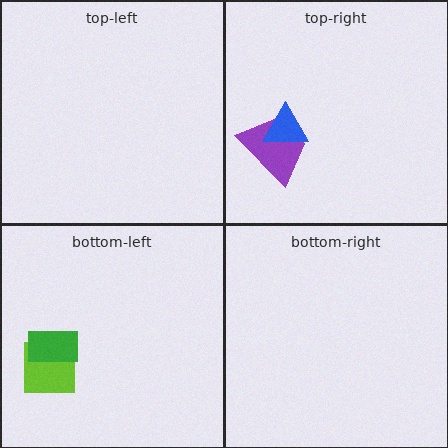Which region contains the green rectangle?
The bottom-left region.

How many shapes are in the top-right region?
2.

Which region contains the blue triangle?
The top-right region.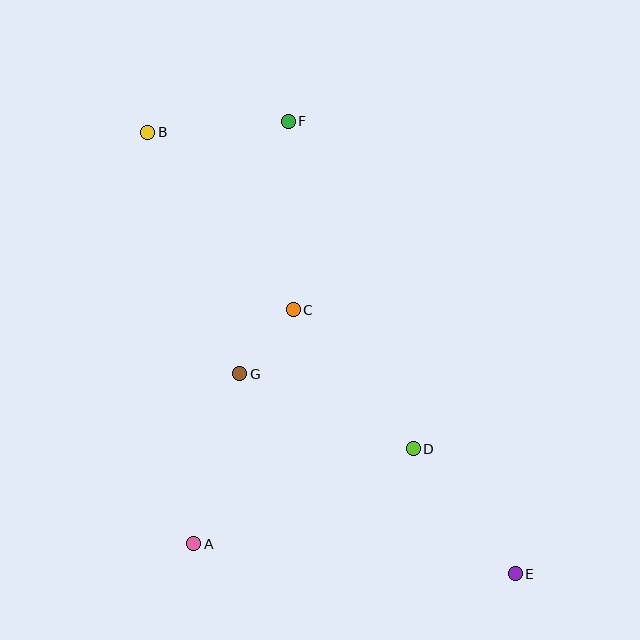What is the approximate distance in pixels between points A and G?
The distance between A and G is approximately 176 pixels.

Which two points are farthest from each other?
Points B and E are farthest from each other.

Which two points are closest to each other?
Points C and G are closest to each other.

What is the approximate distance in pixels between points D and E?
The distance between D and E is approximately 161 pixels.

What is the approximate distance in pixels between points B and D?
The distance between B and D is approximately 413 pixels.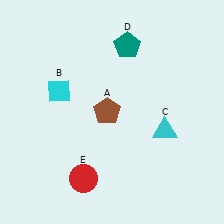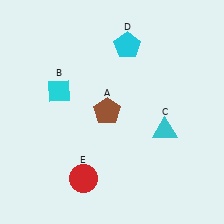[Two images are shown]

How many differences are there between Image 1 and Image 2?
There is 1 difference between the two images.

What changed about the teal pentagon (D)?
In Image 1, D is teal. In Image 2, it changed to cyan.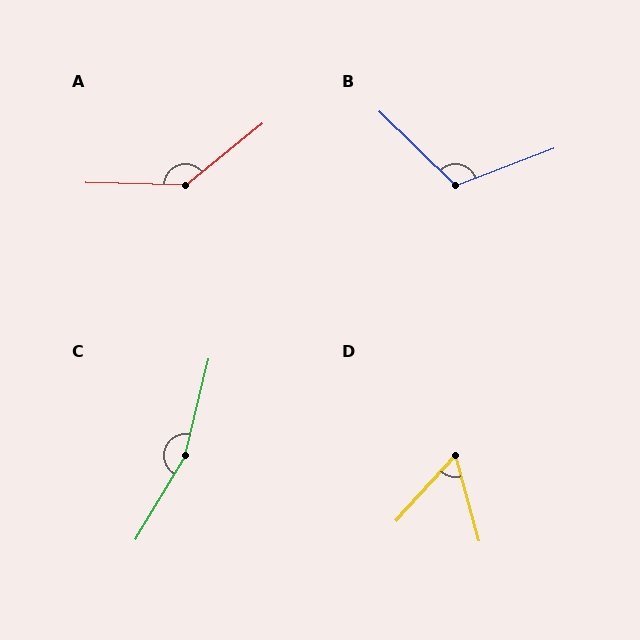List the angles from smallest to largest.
D (57°), B (115°), A (140°), C (163°).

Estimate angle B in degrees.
Approximately 115 degrees.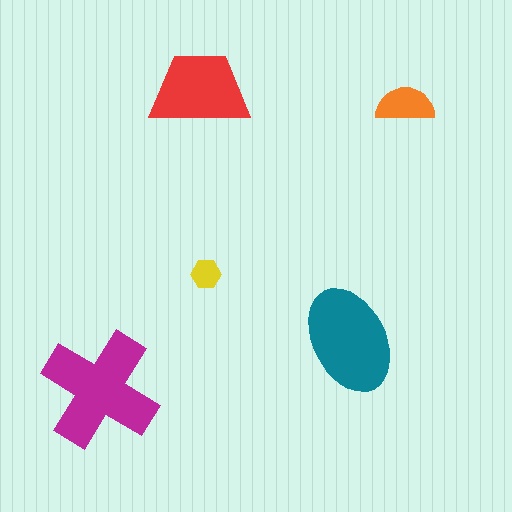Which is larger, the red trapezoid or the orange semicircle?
The red trapezoid.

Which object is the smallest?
The yellow hexagon.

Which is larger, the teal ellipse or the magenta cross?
The magenta cross.